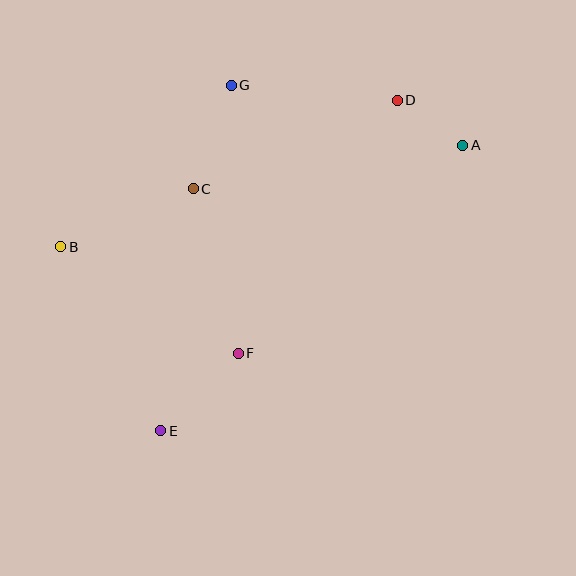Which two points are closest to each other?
Points A and D are closest to each other.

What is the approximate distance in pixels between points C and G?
The distance between C and G is approximately 110 pixels.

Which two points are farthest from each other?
Points A and E are farthest from each other.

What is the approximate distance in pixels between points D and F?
The distance between D and F is approximately 299 pixels.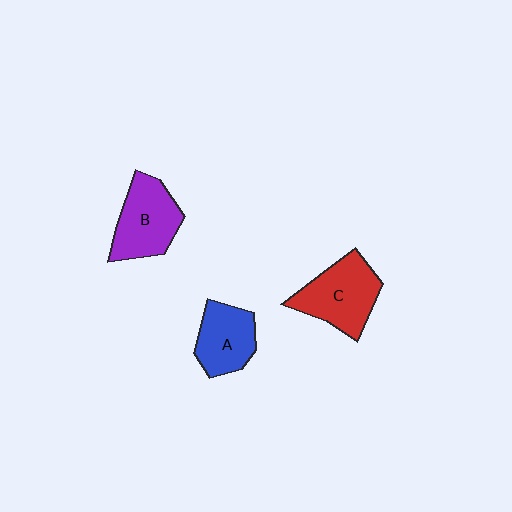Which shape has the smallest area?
Shape A (blue).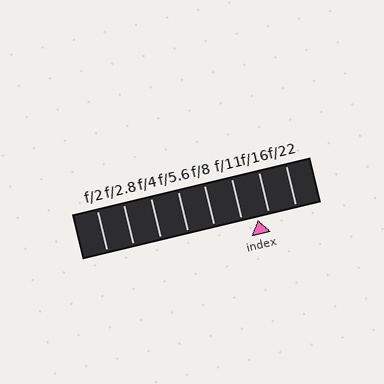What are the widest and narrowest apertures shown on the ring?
The widest aperture shown is f/2 and the narrowest is f/22.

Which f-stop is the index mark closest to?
The index mark is closest to f/16.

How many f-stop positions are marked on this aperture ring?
There are 8 f-stop positions marked.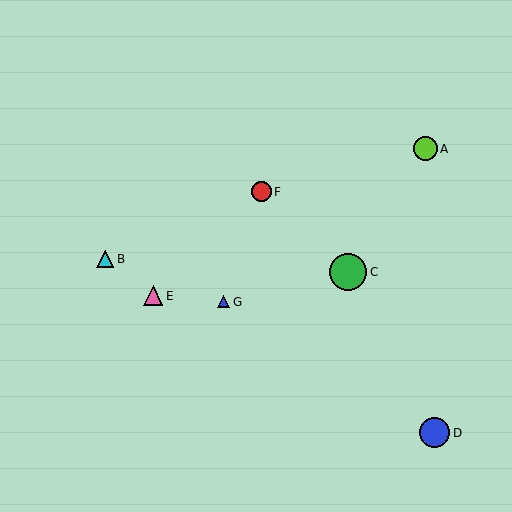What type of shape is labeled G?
Shape G is a blue triangle.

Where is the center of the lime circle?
The center of the lime circle is at (426, 149).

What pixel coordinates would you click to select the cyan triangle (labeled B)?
Click at (105, 259) to select the cyan triangle B.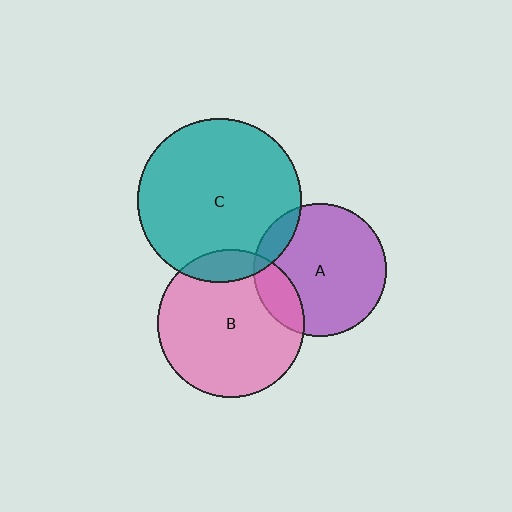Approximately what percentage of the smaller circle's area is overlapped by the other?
Approximately 15%.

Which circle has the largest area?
Circle C (teal).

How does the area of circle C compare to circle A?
Approximately 1.5 times.